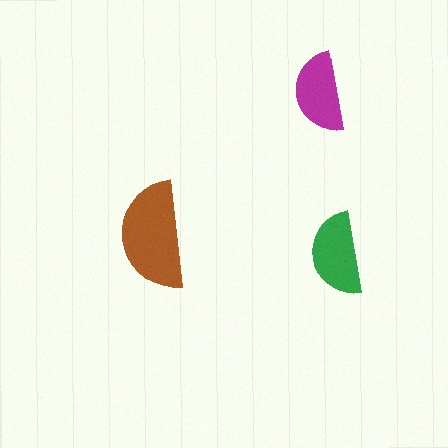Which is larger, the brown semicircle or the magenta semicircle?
The brown one.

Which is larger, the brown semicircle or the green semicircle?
The brown one.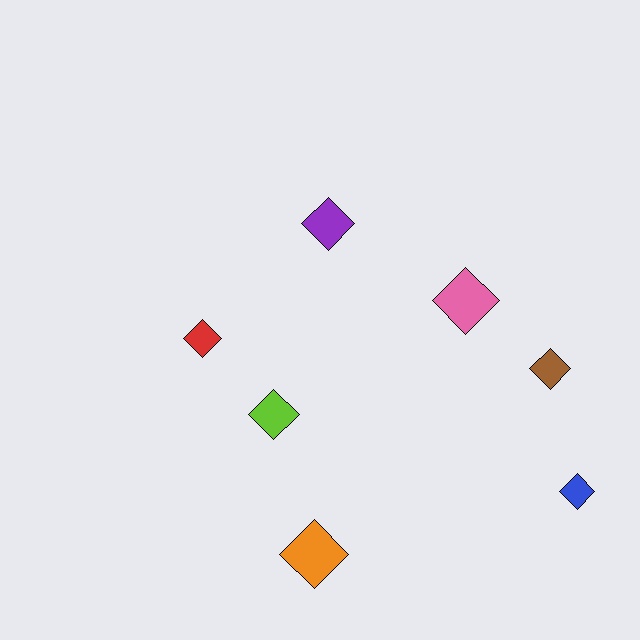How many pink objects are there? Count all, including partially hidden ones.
There is 1 pink object.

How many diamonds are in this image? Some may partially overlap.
There are 7 diamonds.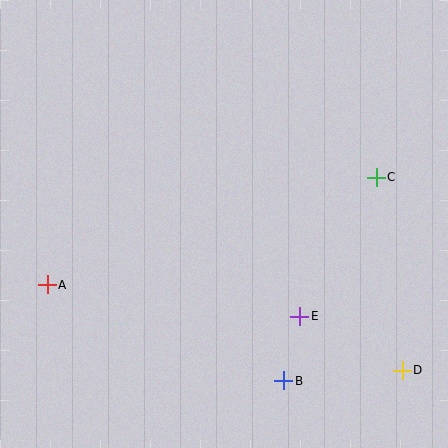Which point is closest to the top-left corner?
Point A is closest to the top-left corner.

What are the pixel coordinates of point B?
Point B is at (284, 381).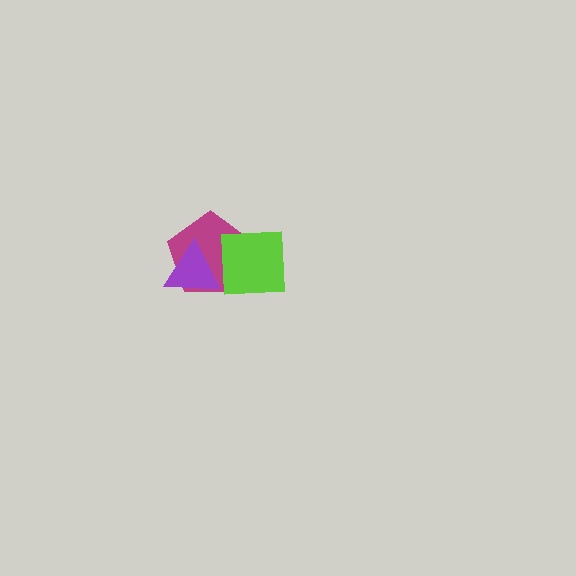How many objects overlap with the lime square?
2 objects overlap with the lime square.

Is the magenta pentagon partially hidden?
Yes, it is partially covered by another shape.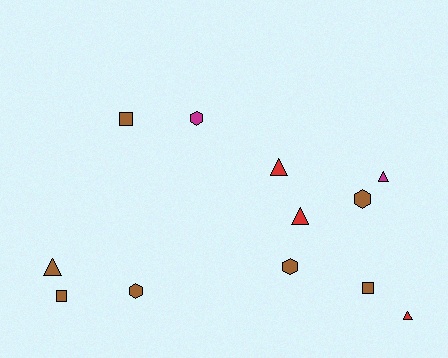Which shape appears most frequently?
Triangle, with 5 objects.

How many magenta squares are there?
There are no magenta squares.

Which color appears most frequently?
Brown, with 7 objects.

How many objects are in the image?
There are 12 objects.